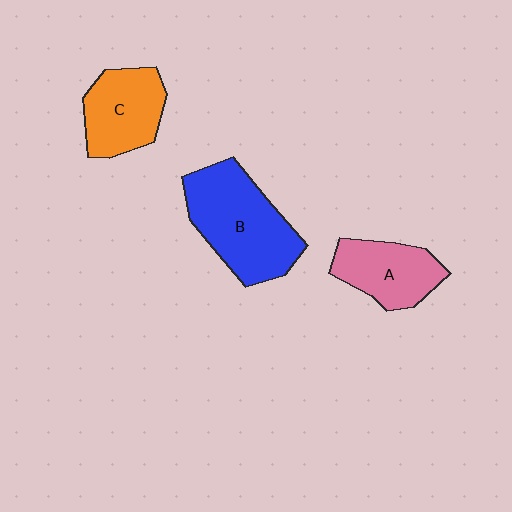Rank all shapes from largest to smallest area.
From largest to smallest: B (blue), C (orange), A (pink).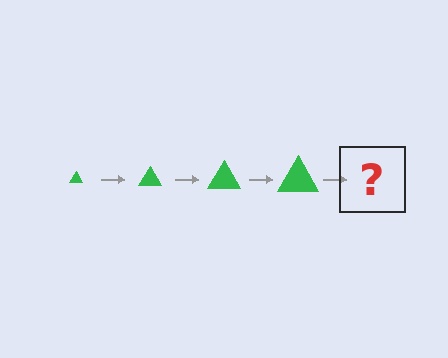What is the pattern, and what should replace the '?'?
The pattern is that the triangle gets progressively larger each step. The '?' should be a green triangle, larger than the previous one.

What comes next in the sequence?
The next element should be a green triangle, larger than the previous one.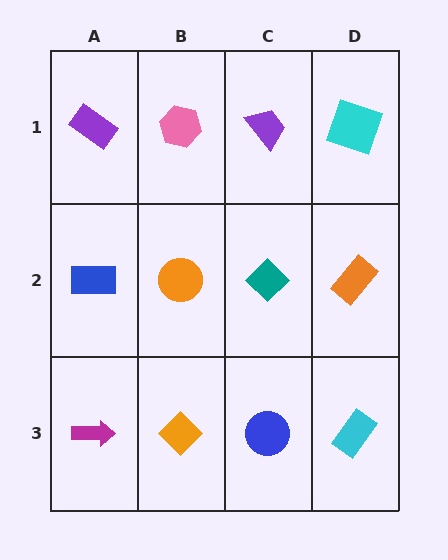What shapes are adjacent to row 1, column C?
A teal diamond (row 2, column C), a pink hexagon (row 1, column B), a cyan square (row 1, column D).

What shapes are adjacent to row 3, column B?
An orange circle (row 2, column B), a magenta arrow (row 3, column A), a blue circle (row 3, column C).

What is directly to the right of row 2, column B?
A teal diamond.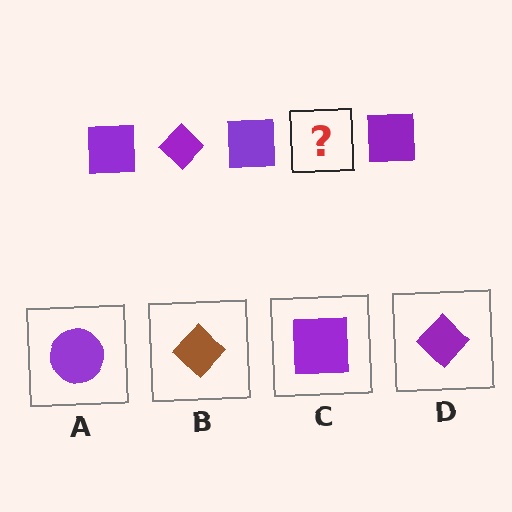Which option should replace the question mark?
Option D.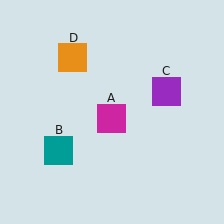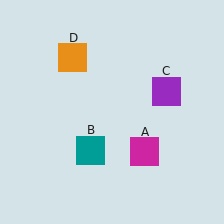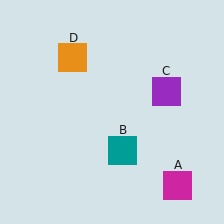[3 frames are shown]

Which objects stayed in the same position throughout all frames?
Purple square (object C) and orange square (object D) remained stationary.